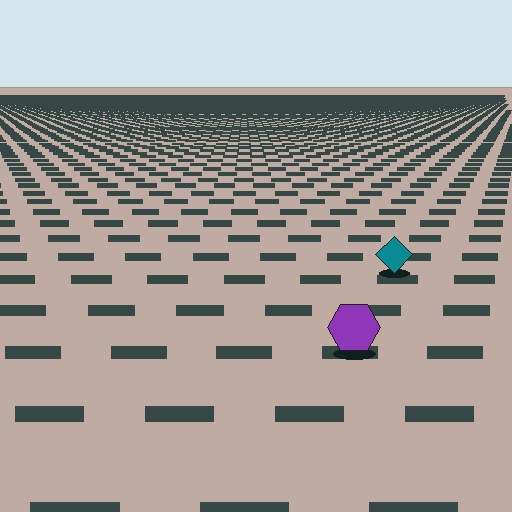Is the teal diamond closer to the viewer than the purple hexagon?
No. The purple hexagon is closer — you can tell from the texture gradient: the ground texture is coarser near it.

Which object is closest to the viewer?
The purple hexagon is closest. The texture marks near it are larger and more spread out.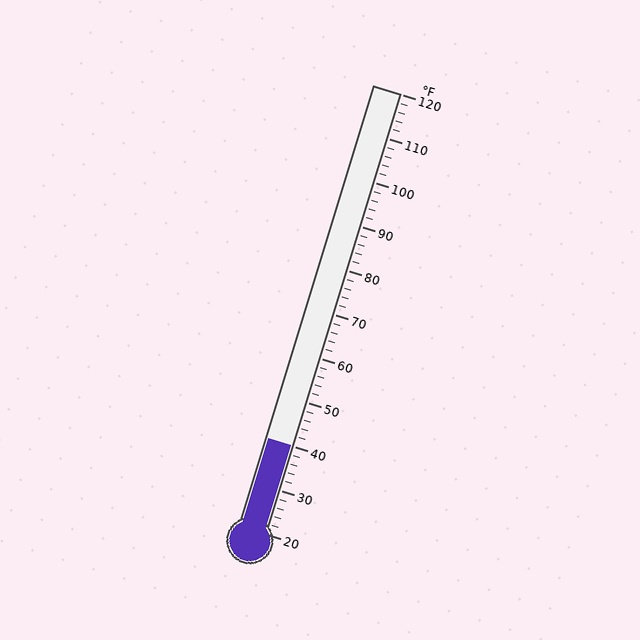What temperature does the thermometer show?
The thermometer shows approximately 40°F.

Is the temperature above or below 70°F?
The temperature is below 70°F.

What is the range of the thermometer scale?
The thermometer scale ranges from 20°F to 120°F.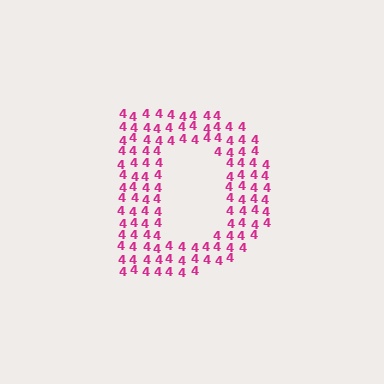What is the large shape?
The large shape is the letter D.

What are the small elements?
The small elements are digit 4's.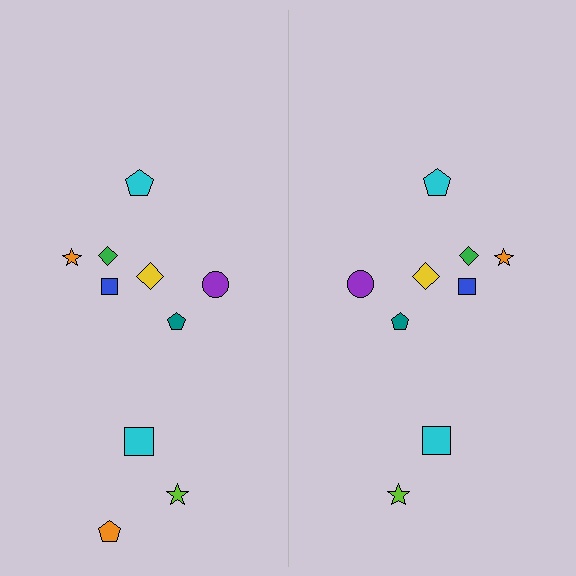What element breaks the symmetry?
A orange pentagon is missing from the right side.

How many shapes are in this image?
There are 19 shapes in this image.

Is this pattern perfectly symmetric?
No, the pattern is not perfectly symmetric. A orange pentagon is missing from the right side.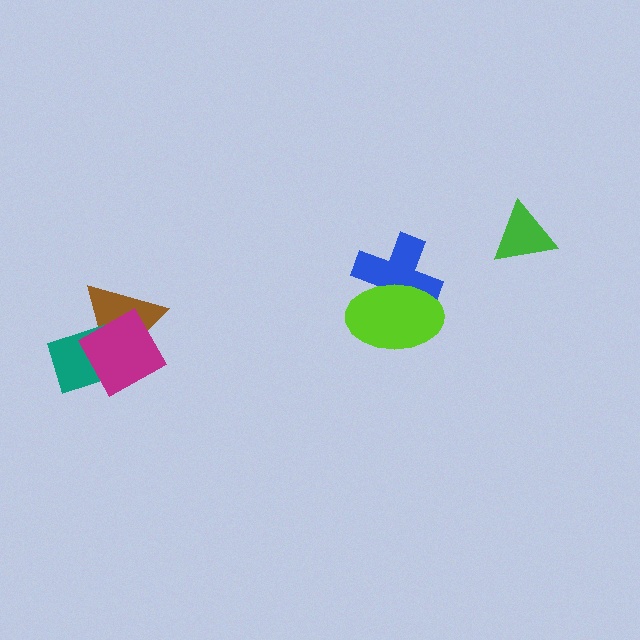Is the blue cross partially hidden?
Yes, it is partially covered by another shape.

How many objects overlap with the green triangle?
0 objects overlap with the green triangle.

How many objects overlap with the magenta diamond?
2 objects overlap with the magenta diamond.